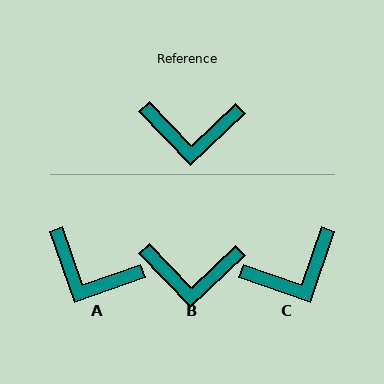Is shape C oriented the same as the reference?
No, it is off by about 27 degrees.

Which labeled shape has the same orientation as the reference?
B.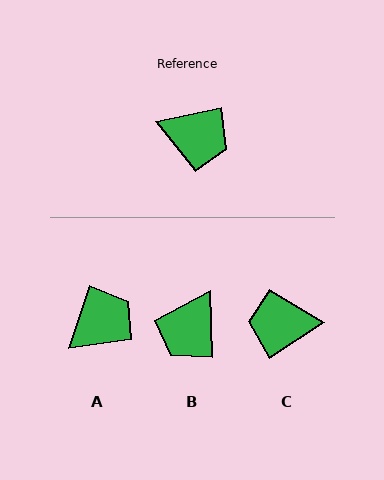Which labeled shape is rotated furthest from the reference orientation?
C, about 159 degrees away.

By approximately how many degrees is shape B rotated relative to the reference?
Approximately 100 degrees clockwise.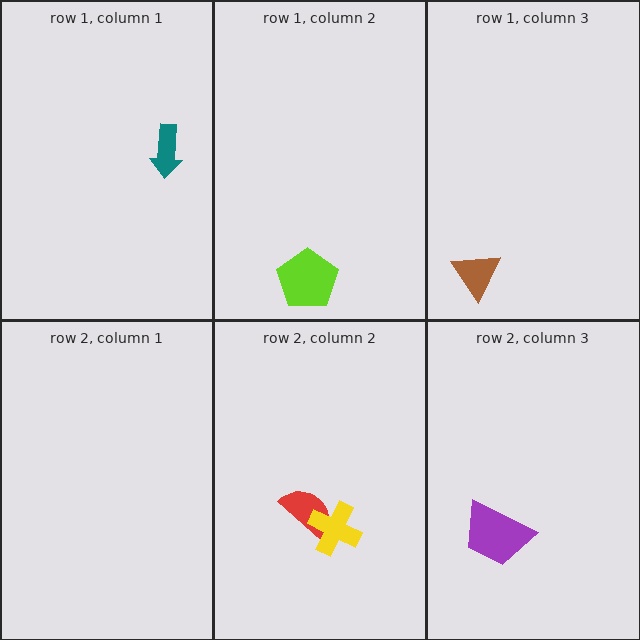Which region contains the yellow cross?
The row 2, column 2 region.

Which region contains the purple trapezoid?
The row 2, column 3 region.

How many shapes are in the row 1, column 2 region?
1.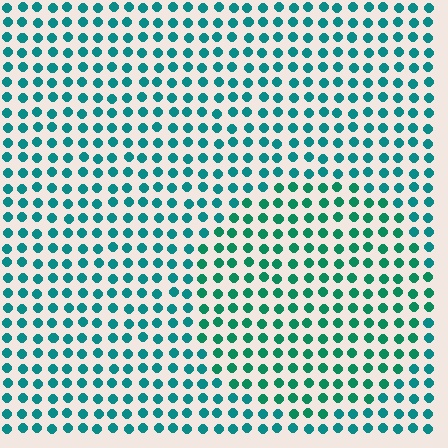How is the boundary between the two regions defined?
The boundary is defined purely by a slight shift in hue (about 21 degrees). Spacing, size, and orientation are identical on both sides.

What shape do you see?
I see a circle.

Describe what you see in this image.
The image is filled with small teal elements in a uniform arrangement. A circle-shaped region is visible where the elements are tinted to a slightly different hue, forming a subtle color boundary.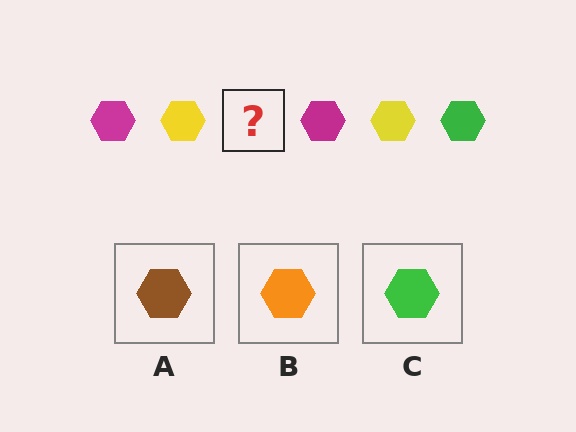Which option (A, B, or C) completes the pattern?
C.